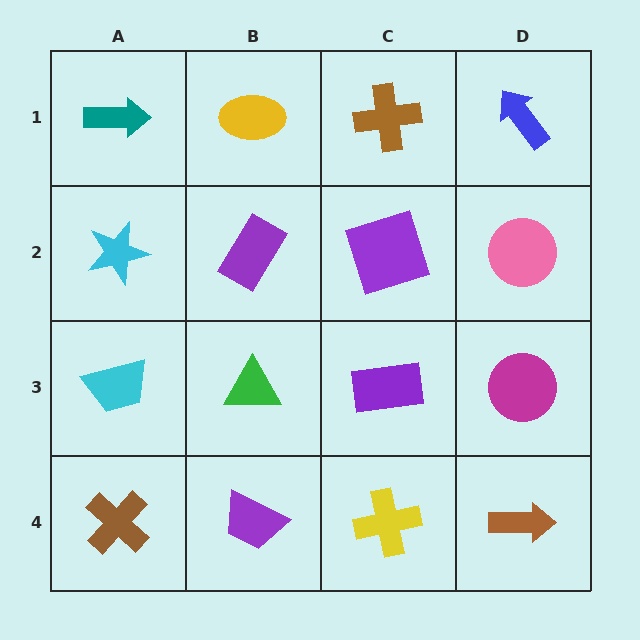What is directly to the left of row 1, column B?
A teal arrow.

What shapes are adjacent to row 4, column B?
A green triangle (row 3, column B), a brown cross (row 4, column A), a yellow cross (row 4, column C).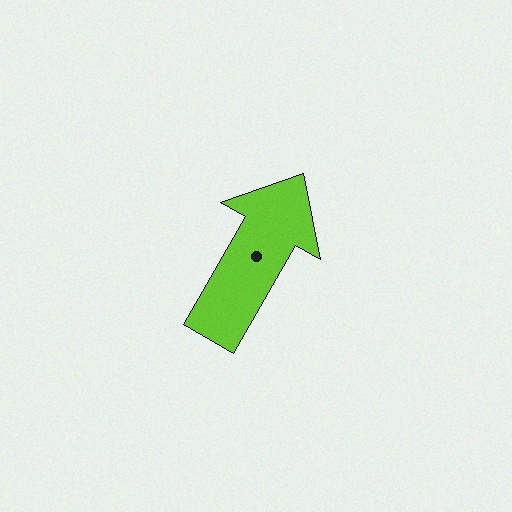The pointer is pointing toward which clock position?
Roughly 1 o'clock.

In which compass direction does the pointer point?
Northeast.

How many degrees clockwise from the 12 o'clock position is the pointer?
Approximately 30 degrees.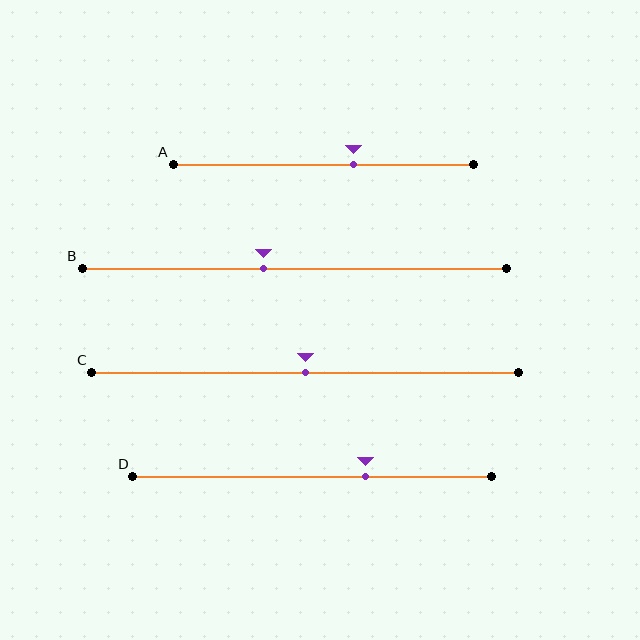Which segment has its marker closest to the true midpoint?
Segment C has its marker closest to the true midpoint.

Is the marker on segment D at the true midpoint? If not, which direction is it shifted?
No, the marker on segment D is shifted to the right by about 15% of the segment length.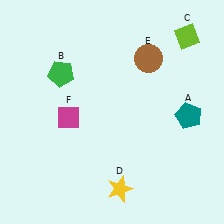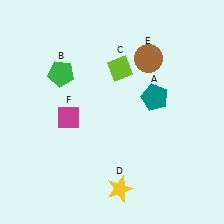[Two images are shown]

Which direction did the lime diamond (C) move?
The lime diamond (C) moved left.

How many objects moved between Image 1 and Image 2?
2 objects moved between the two images.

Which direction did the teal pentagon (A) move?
The teal pentagon (A) moved left.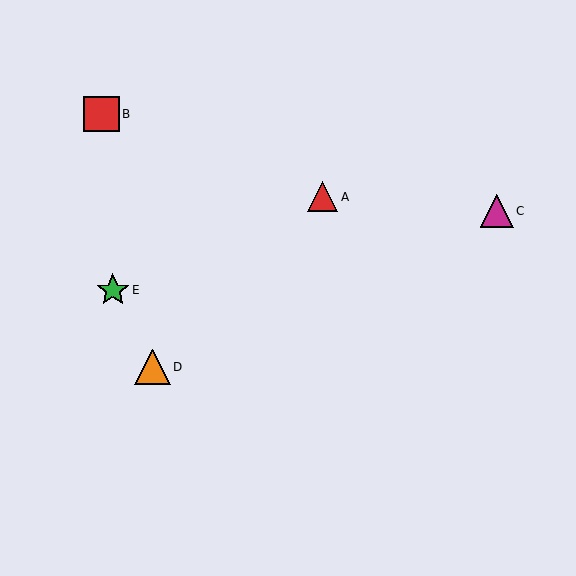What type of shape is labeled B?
Shape B is a red square.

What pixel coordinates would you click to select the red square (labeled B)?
Click at (101, 114) to select the red square B.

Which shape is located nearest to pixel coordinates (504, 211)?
The magenta triangle (labeled C) at (497, 211) is nearest to that location.